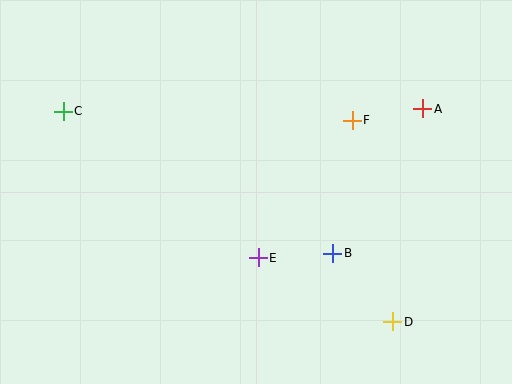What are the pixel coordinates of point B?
Point B is at (333, 253).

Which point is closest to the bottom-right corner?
Point D is closest to the bottom-right corner.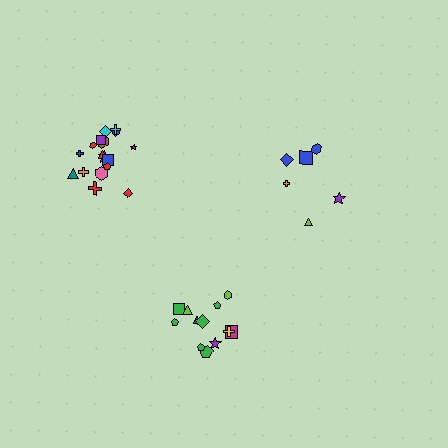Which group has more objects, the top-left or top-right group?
The top-left group.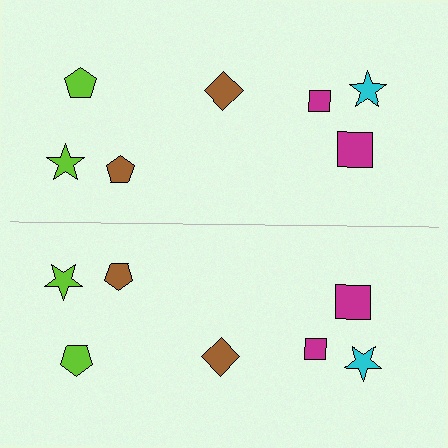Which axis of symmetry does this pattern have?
The pattern has a horizontal axis of symmetry running through the center of the image.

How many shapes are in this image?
There are 14 shapes in this image.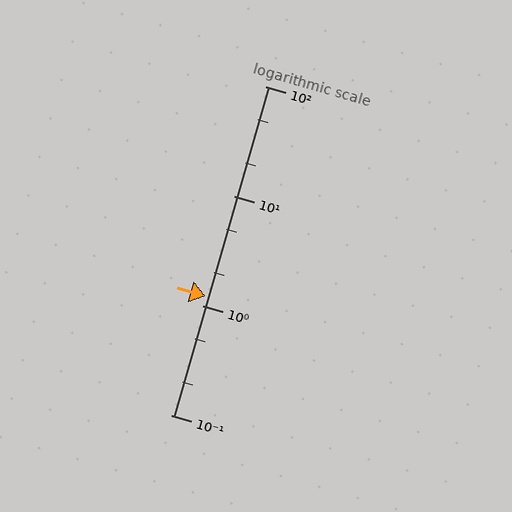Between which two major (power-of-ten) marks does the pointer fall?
The pointer is between 1 and 10.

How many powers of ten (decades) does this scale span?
The scale spans 3 decades, from 0.1 to 100.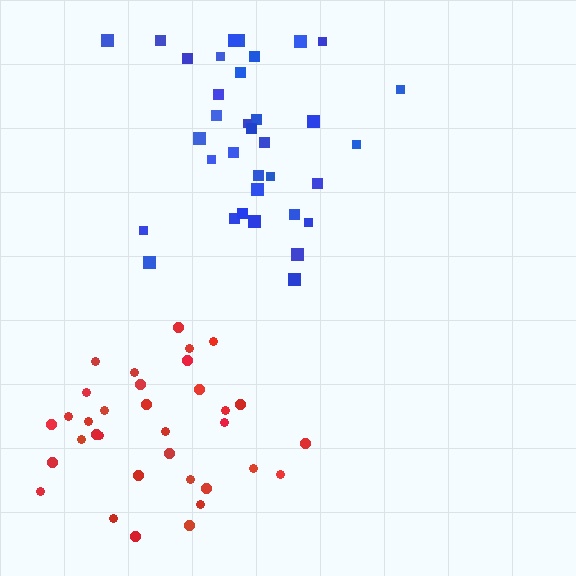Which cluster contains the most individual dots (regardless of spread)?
Blue (35).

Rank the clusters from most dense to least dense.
blue, red.